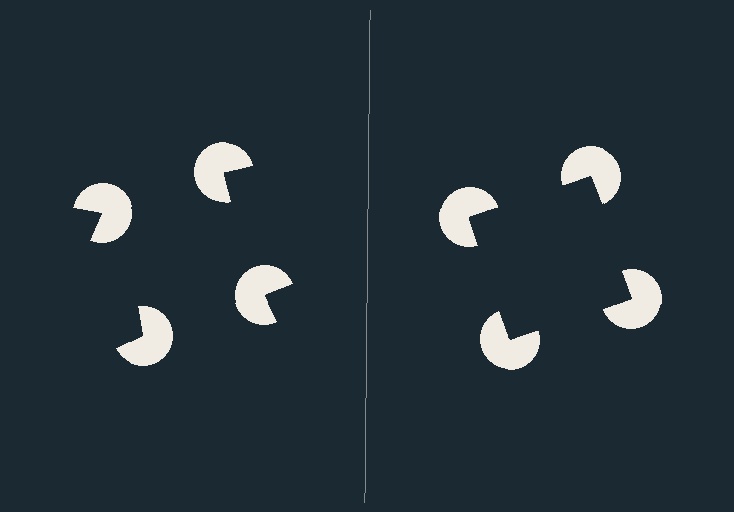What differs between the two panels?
The pac-man discs are positioned identically on both sides; only the wedge orientations differ. On the right they align to a square; on the left they are misaligned.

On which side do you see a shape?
An illusory square appears on the right side. On the left side the wedge cuts are rotated, so no coherent shape forms.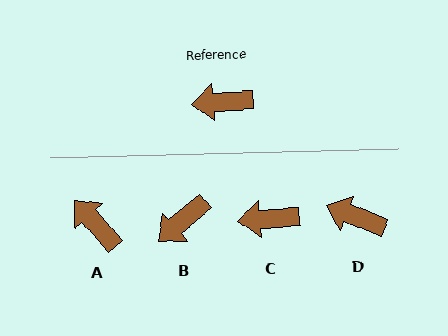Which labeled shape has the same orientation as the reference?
C.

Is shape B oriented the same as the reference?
No, it is off by about 37 degrees.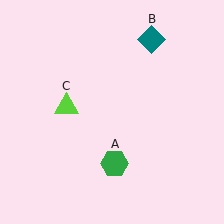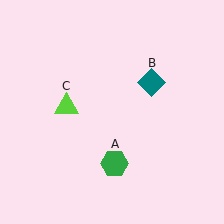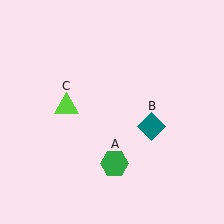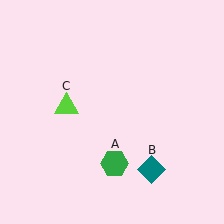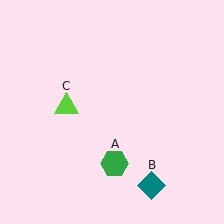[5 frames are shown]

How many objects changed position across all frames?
1 object changed position: teal diamond (object B).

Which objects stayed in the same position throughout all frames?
Green hexagon (object A) and lime triangle (object C) remained stationary.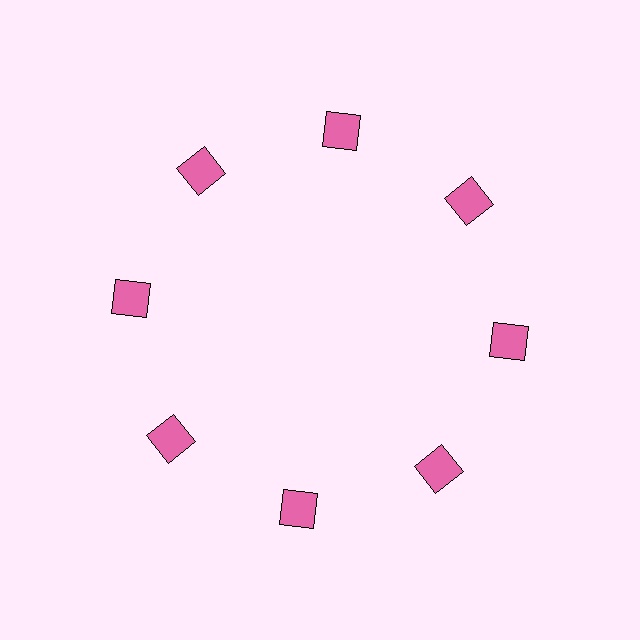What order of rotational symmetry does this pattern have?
This pattern has 8-fold rotational symmetry.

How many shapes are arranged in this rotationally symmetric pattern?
There are 8 shapes, arranged in 8 groups of 1.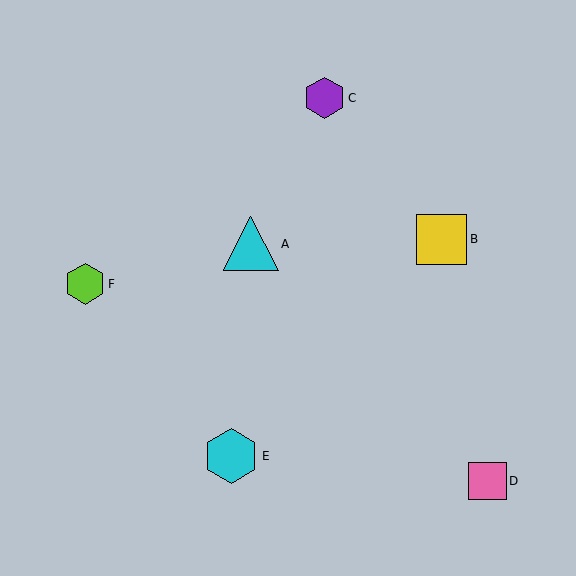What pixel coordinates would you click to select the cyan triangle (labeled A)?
Click at (251, 244) to select the cyan triangle A.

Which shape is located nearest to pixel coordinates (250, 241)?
The cyan triangle (labeled A) at (251, 244) is nearest to that location.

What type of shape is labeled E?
Shape E is a cyan hexagon.